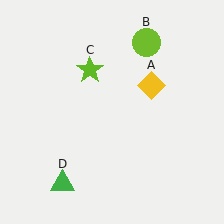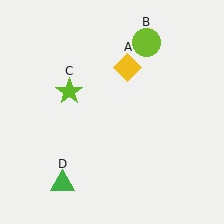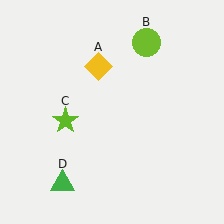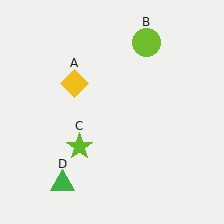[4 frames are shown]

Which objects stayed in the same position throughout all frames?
Lime circle (object B) and green triangle (object D) remained stationary.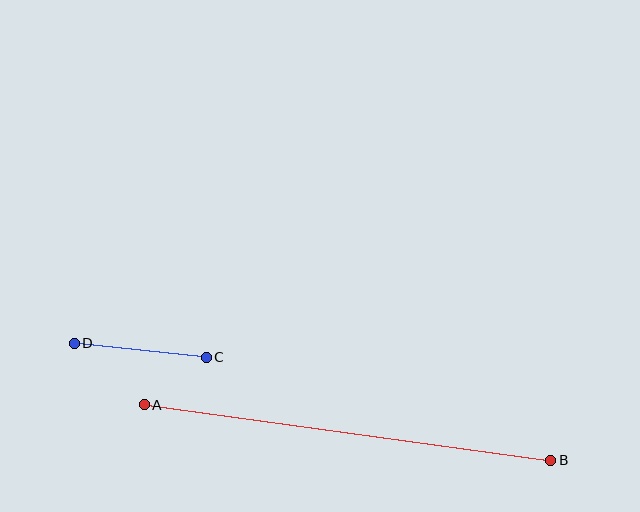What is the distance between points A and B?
The distance is approximately 410 pixels.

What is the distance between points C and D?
The distance is approximately 133 pixels.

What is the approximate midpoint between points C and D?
The midpoint is at approximately (140, 350) pixels.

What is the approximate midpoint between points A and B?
The midpoint is at approximately (348, 432) pixels.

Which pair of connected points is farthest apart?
Points A and B are farthest apart.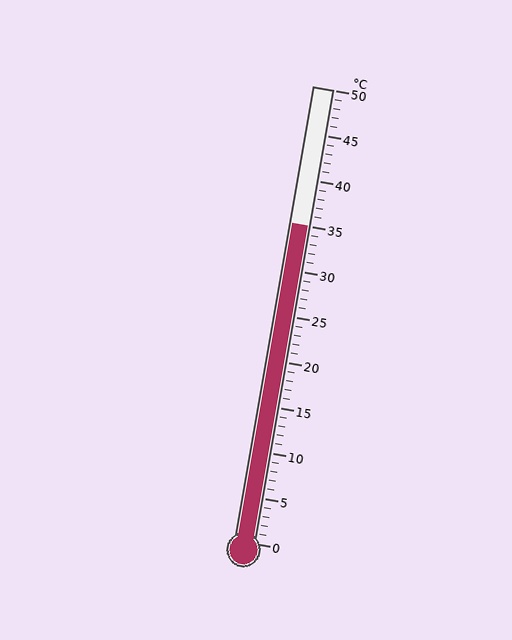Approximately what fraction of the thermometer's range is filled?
The thermometer is filled to approximately 70% of its range.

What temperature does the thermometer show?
The thermometer shows approximately 35°C.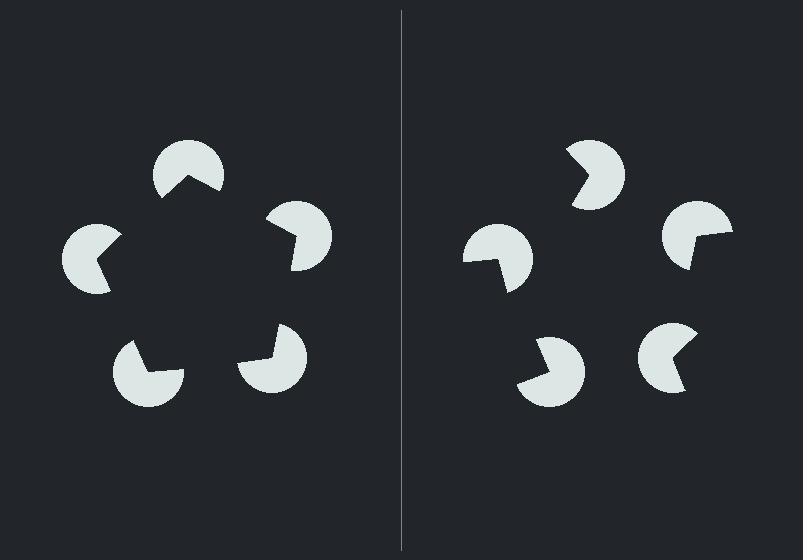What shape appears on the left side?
An illusory pentagon.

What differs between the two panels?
The pac-man discs are positioned identically on both sides; only the wedge orientations differ. On the left they align to a pentagon; on the right they are misaligned.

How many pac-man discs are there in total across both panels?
10 — 5 on each side.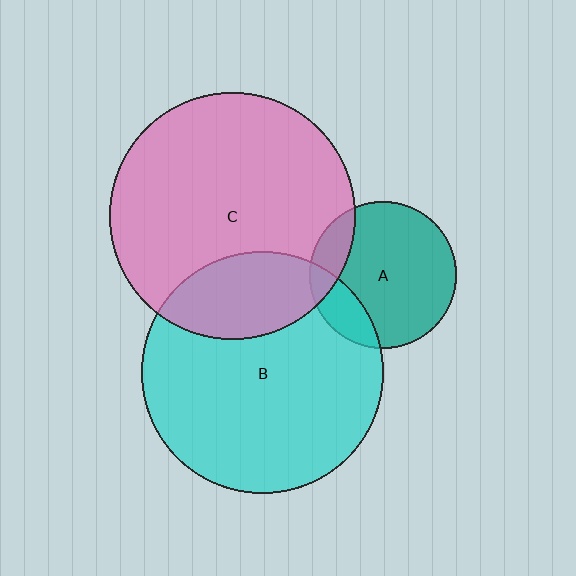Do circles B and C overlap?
Yes.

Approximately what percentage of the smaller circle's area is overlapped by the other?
Approximately 25%.